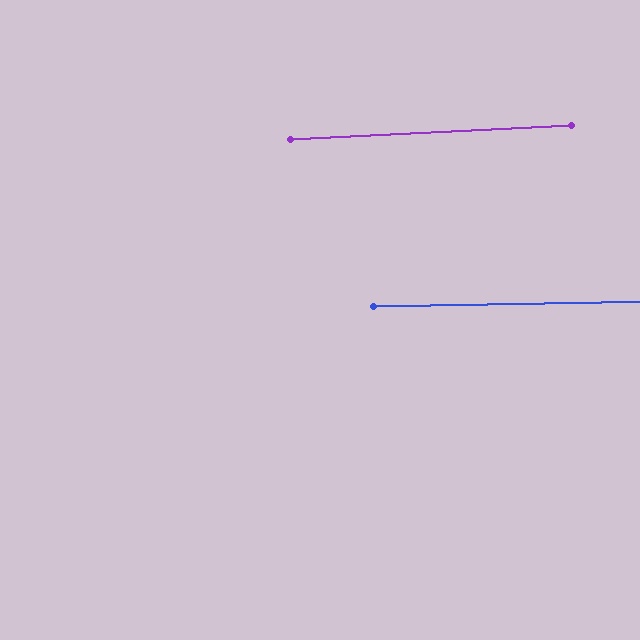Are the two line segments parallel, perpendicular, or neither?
Parallel — their directions differ by only 1.8°.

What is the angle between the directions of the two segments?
Approximately 2 degrees.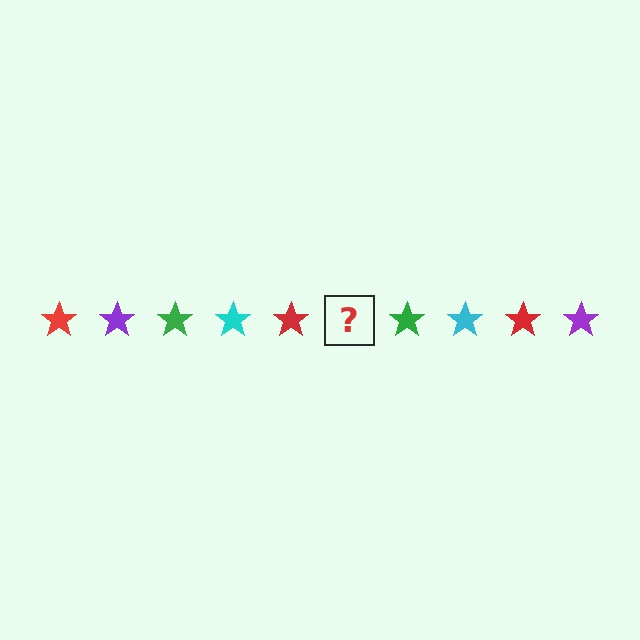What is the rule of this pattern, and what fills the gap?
The rule is that the pattern cycles through red, purple, green, cyan stars. The gap should be filled with a purple star.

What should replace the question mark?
The question mark should be replaced with a purple star.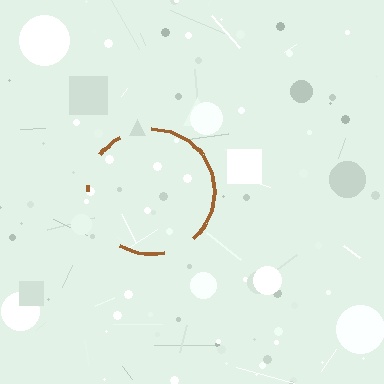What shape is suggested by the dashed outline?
The dashed outline suggests a circle.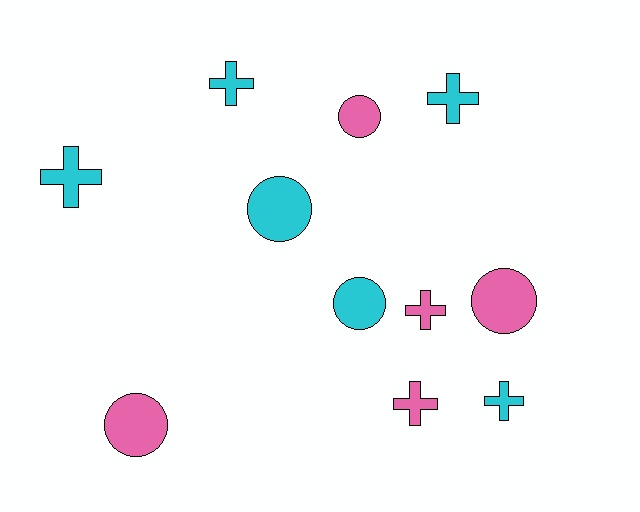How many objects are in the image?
There are 11 objects.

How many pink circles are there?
There are 3 pink circles.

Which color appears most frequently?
Cyan, with 6 objects.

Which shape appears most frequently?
Cross, with 6 objects.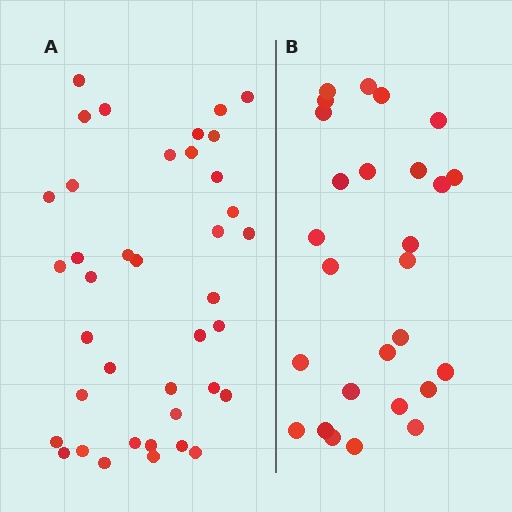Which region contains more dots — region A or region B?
Region A (the left region) has more dots.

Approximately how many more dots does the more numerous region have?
Region A has roughly 12 or so more dots than region B.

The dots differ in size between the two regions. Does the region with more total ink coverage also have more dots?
No. Region B has more total ink coverage because its dots are larger, but region A actually contains more individual dots. Total area can be misleading — the number of items is what matters here.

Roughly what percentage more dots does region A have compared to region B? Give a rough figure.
About 45% more.